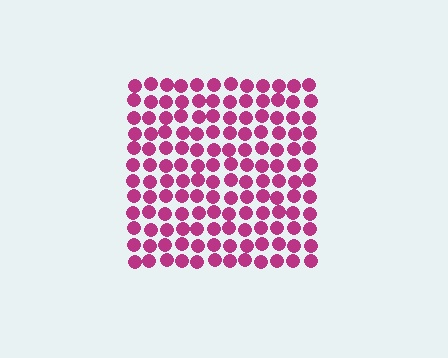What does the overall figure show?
The overall figure shows a square.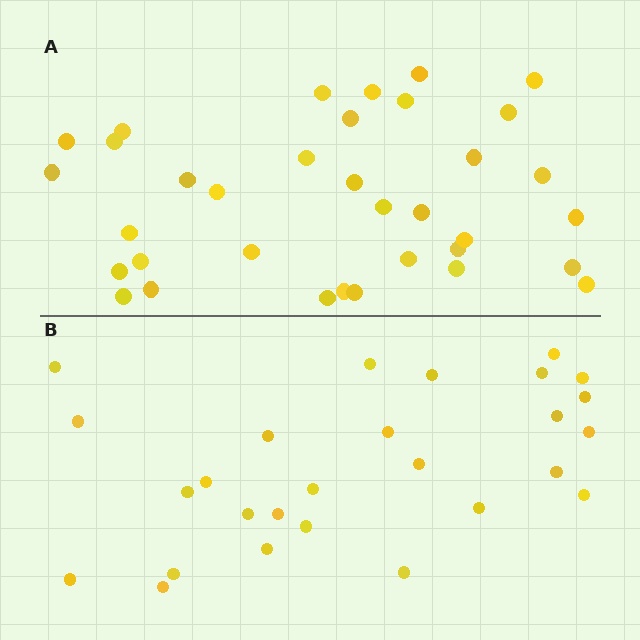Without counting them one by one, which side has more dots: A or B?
Region A (the top region) has more dots.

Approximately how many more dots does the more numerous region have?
Region A has roughly 8 or so more dots than region B.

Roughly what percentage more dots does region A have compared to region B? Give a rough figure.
About 30% more.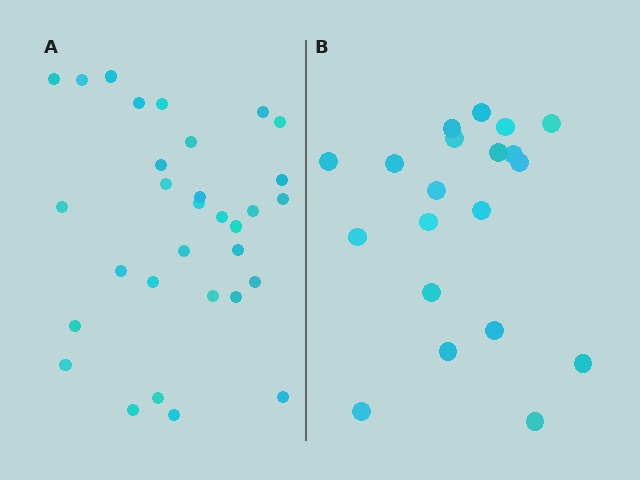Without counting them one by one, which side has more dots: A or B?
Region A (the left region) has more dots.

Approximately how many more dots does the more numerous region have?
Region A has roughly 12 or so more dots than region B.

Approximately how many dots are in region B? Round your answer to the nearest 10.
About 20 dots.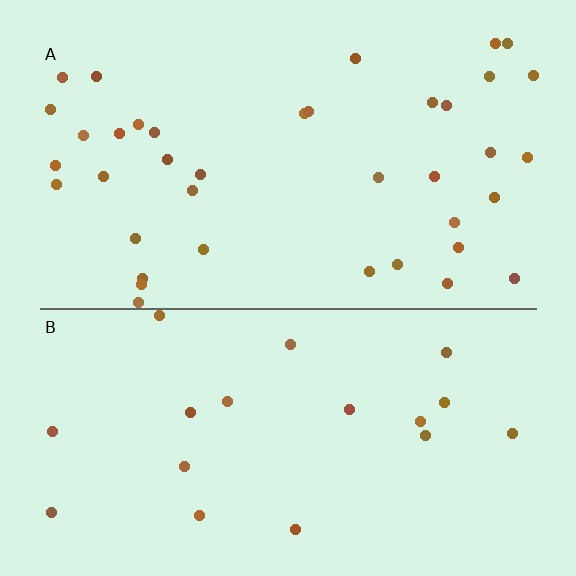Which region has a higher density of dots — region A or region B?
A (the top).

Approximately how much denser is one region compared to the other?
Approximately 2.1× — region A over region B.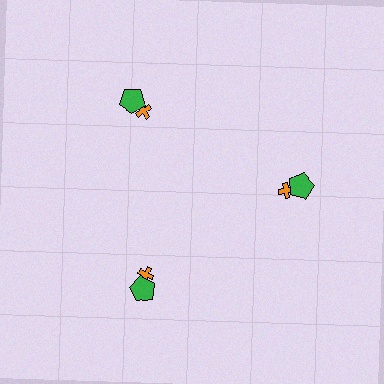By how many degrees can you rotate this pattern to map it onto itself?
The pattern maps onto itself every 120 degrees of rotation.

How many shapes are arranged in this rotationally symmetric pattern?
There are 6 shapes, arranged in 3 groups of 2.